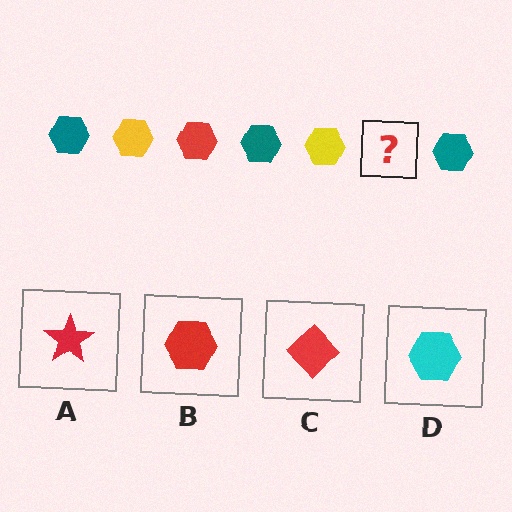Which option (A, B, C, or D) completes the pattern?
B.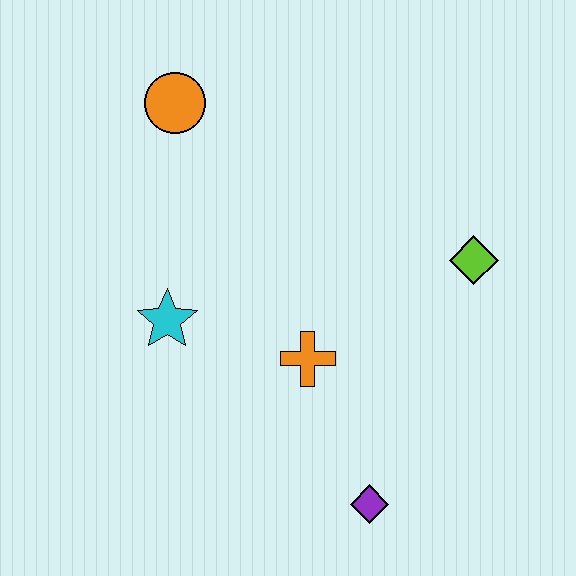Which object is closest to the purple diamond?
The orange cross is closest to the purple diamond.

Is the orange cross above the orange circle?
No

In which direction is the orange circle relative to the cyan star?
The orange circle is above the cyan star.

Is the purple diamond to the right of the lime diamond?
No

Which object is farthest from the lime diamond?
The orange circle is farthest from the lime diamond.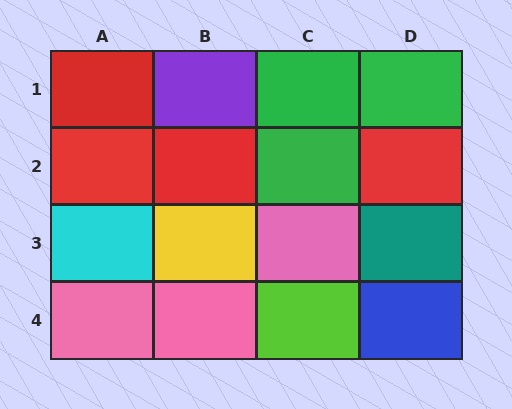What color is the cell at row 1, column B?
Purple.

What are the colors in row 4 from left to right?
Pink, pink, lime, blue.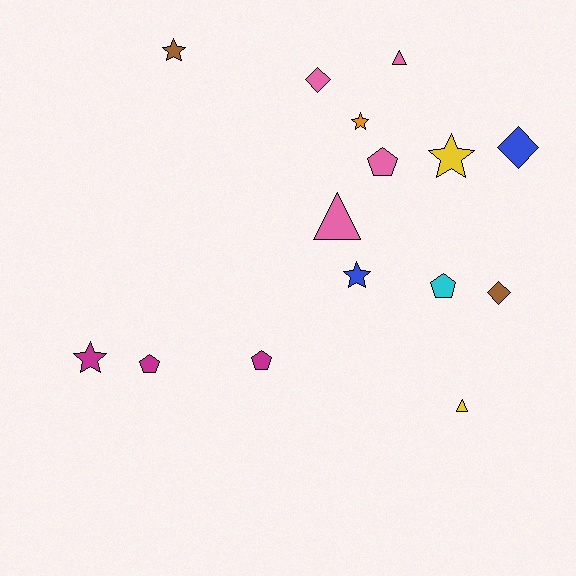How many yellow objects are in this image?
There are 2 yellow objects.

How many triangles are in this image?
There are 3 triangles.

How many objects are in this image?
There are 15 objects.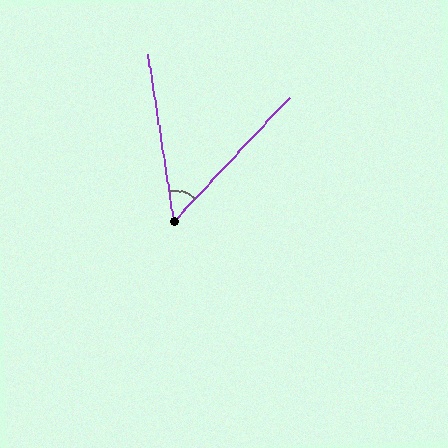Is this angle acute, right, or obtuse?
It is acute.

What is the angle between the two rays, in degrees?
Approximately 52 degrees.